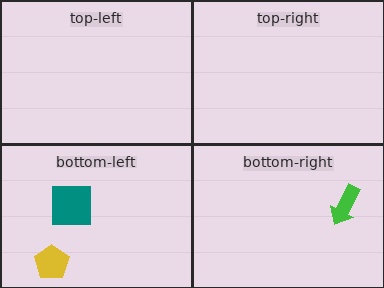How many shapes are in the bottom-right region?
1.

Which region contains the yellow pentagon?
The bottom-left region.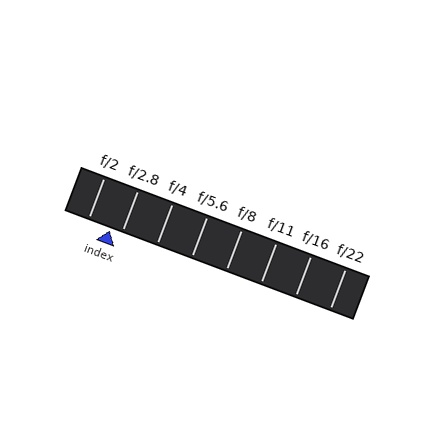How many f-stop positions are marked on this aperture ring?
There are 8 f-stop positions marked.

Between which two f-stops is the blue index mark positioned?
The index mark is between f/2 and f/2.8.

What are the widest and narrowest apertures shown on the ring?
The widest aperture shown is f/2 and the narrowest is f/22.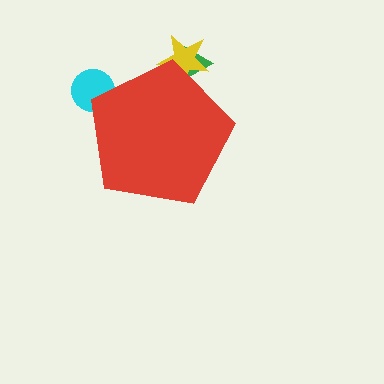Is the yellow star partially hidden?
Yes, the yellow star is partially hidden behind the red pentagon.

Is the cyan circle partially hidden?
Yes, the cyan circle is partially hidden behind the red pentagon.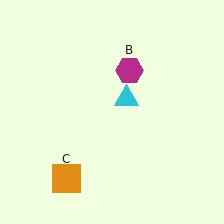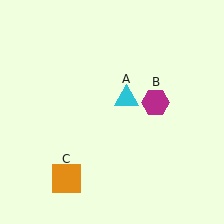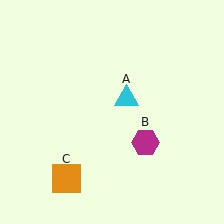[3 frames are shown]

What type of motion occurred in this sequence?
The magenta hexagon (object B) rotated clockwise around the center of the scene.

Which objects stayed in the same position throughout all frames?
Cyan triangle (object A) and orange square (object C) remained stationary.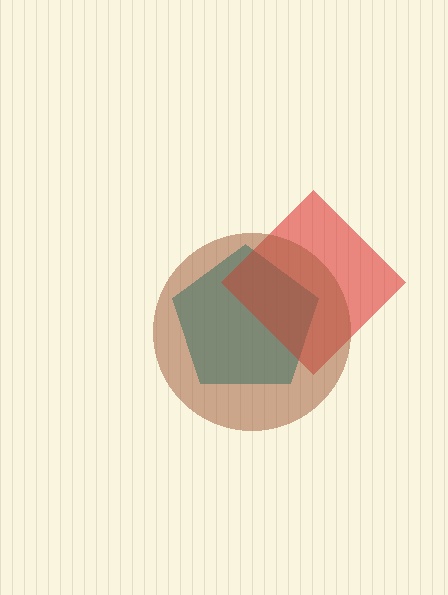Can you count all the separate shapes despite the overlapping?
Yes, there are 3 separate shapes.